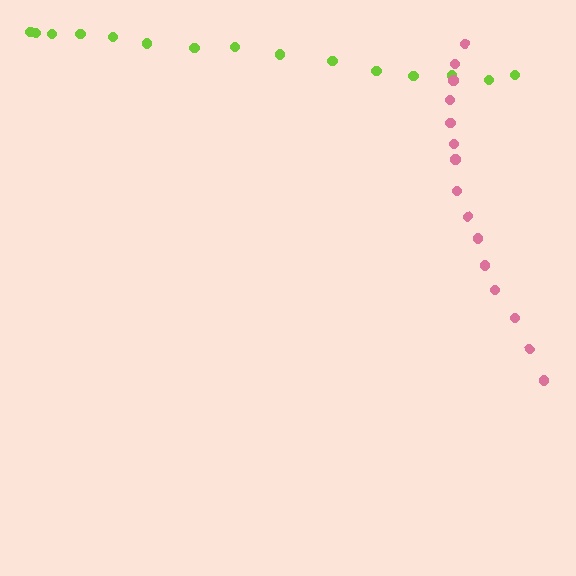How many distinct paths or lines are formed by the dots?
There are 2 distinct paths.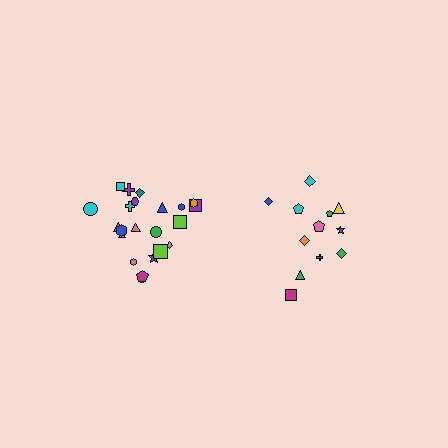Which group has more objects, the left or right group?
The left group.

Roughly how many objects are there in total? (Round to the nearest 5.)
Roughly 35 objects in total.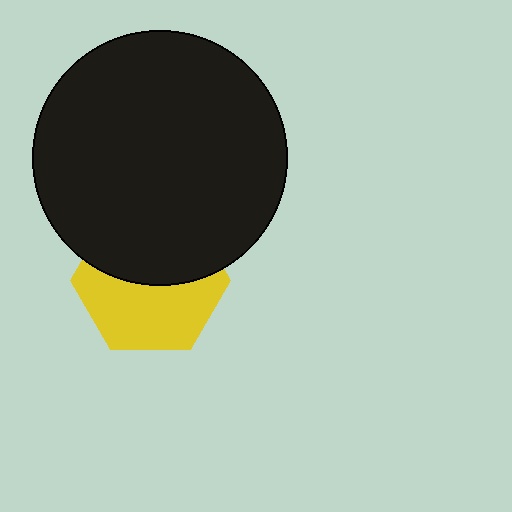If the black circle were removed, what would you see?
You would see the complete yellow hexagon.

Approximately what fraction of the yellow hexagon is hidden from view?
Roughly 48% of the yellow hexagon is hidden behind the black circle.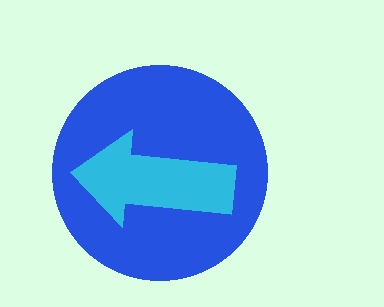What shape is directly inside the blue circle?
The cyan arrow.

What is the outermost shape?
The blue circle.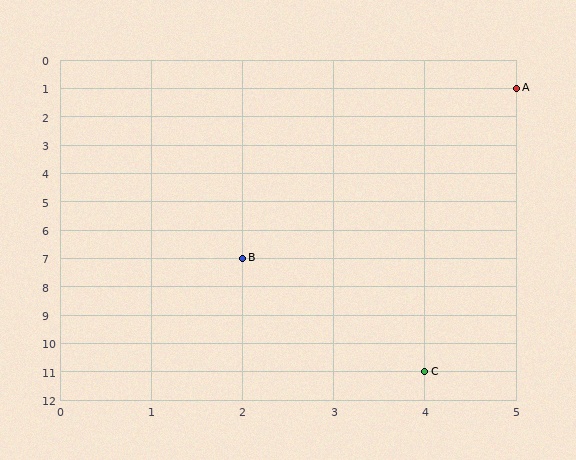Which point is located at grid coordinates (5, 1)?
Point A is at (5, 1).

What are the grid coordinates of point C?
Point C is at grid coordinates (4, 11).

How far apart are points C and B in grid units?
Points C and B are 2 columns and 4 rows apart (about 4.5 grid units diagonally).